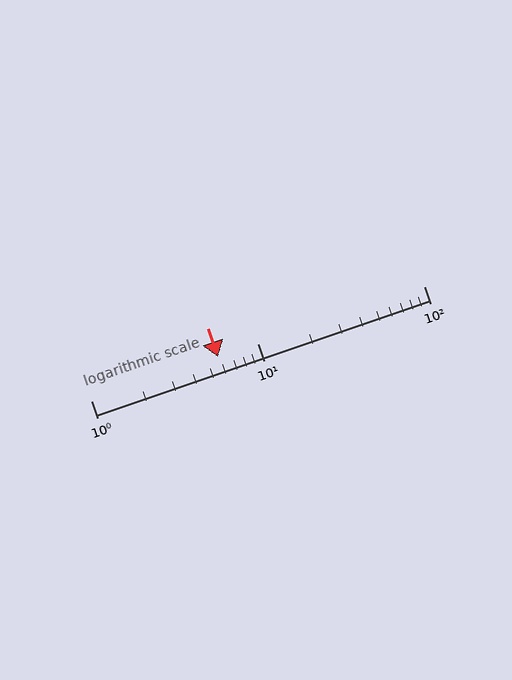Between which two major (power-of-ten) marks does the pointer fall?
The pointer is between 1 and 10.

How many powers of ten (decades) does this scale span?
The scale spans 2 decades, from 1 to 100.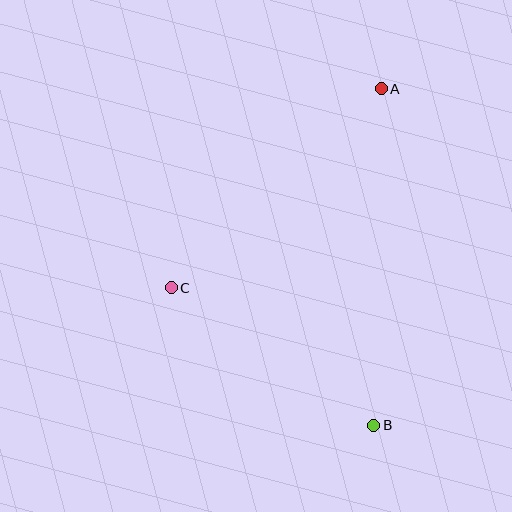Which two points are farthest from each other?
Points A and B are farthest from each other.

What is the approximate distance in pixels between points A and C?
The distance between A and C is approximately 289 pixels.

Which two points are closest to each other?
Points B and C are closest to each other.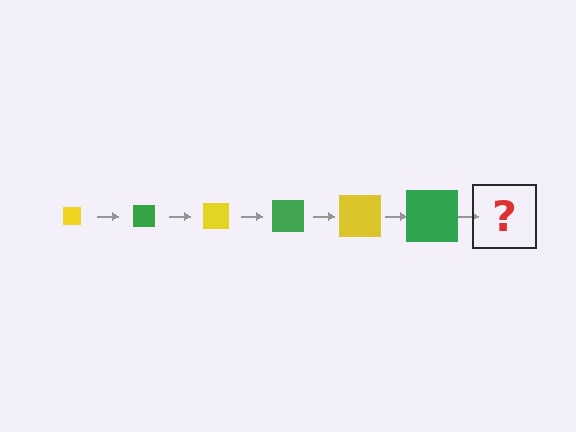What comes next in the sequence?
The next element should be a yellow square, larger than the previous one.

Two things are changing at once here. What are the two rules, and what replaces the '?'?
The two rules are that the square grows larger each step and the color cycles through yellow and green. The '?' should be a yellow square, larger than the previous one.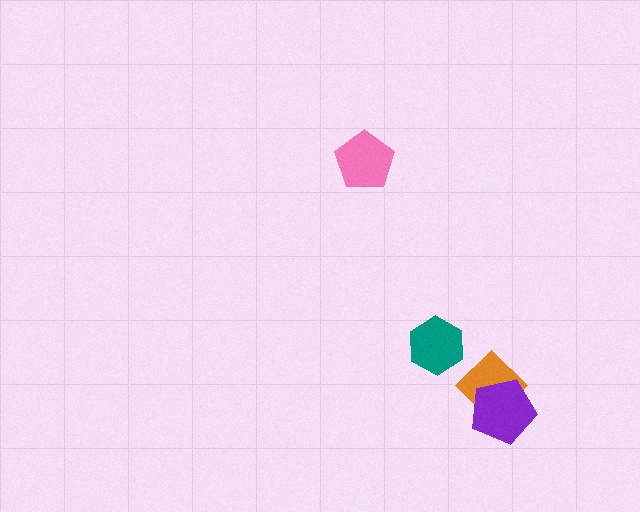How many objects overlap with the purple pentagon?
1 object overlaps with the purple pentagon.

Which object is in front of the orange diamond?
The purple pentagon is in front of the orange diamond.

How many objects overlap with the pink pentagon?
0 objects overlap with the pink pentagon.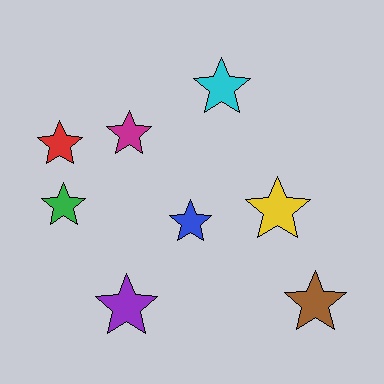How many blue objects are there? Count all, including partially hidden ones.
There is 1 blue object.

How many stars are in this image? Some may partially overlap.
There are 8 stars.